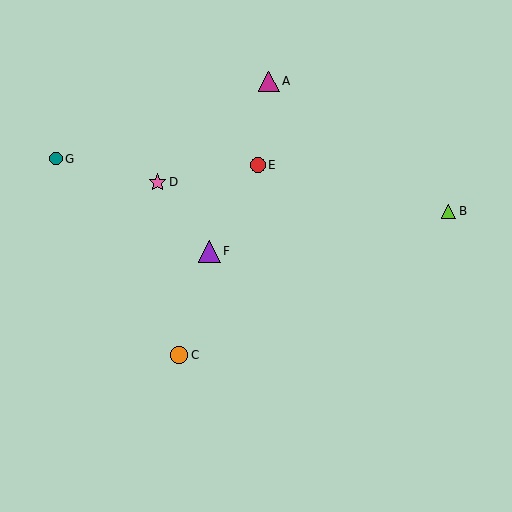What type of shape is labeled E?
Shape E is a red circle.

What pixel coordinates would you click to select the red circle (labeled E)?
Click at (258, 165) to select the red circle E.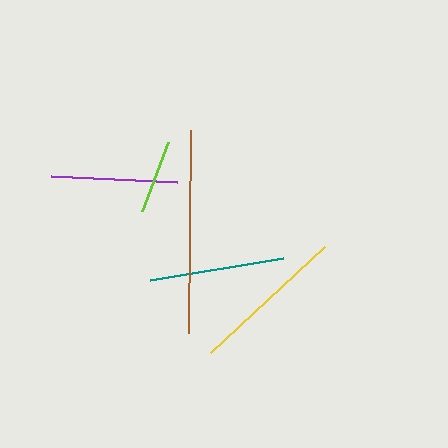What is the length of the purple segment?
The purple segment is approximately 126 pixels long.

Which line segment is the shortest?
The lime line is the shortest at approximately 73 pixels.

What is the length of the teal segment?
The teal segment is approximately 135 pixels long.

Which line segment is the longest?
The brown line is the longest at approximately 203 pixels.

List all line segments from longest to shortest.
From longest to shortest: brown, yellow, teal, purple, lime.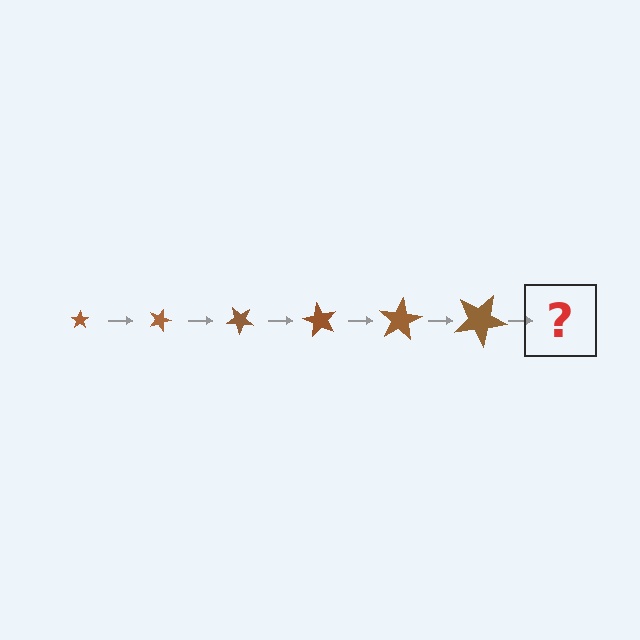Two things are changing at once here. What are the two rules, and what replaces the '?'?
The two rules are that the star grows larger each step and it rotates 20 degrees each step. The '?' should be a star, larger than the previous one and rotated 120 degrees from the start.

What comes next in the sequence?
The next element should be a star, larger than the previous one and rotated 120 degrees from the start.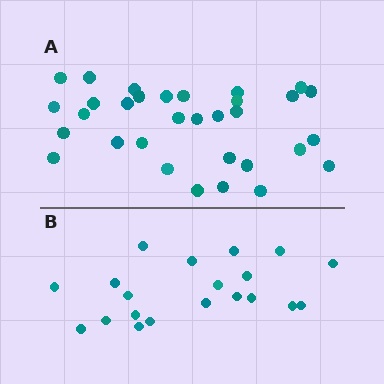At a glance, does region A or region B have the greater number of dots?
Region A (the top region) has more dots.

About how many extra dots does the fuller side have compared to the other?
Region A has roughly 12 or so more dots than region B.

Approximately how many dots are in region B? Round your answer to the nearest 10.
About 20 dots.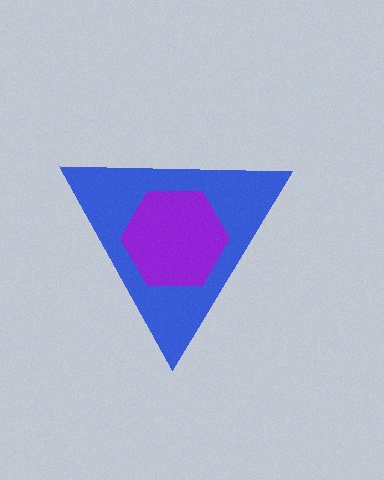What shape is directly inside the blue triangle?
The purple hexagon.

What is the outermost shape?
The blue triangle.